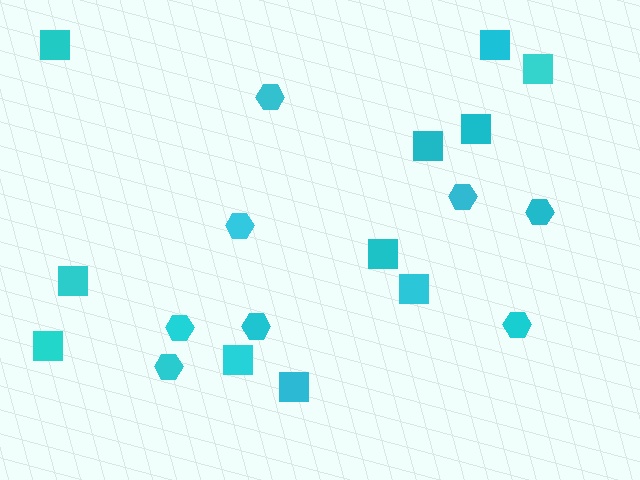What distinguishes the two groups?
There are 2 groups: one group of hexagons (8) and one group of squares (11).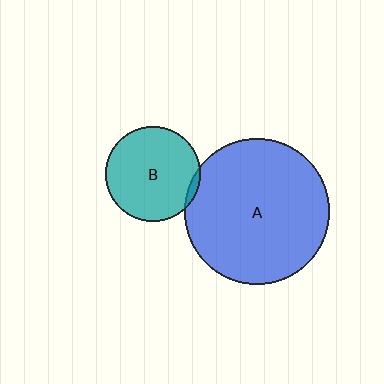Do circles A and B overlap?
Yes.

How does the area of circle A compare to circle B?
Approximately 2.3 times.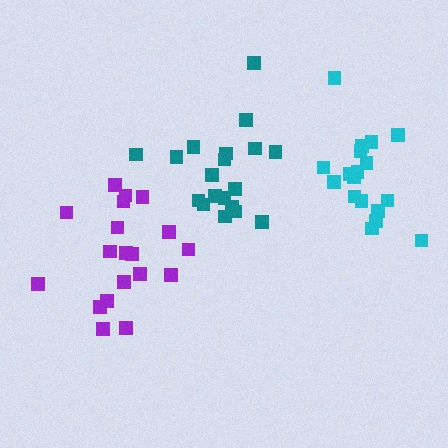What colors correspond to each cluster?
The clusters are colored: purple, teal, cyan.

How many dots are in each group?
Group 1: 19 dots, Group 2: 19 dots, Group 3: 18 dots (56 total).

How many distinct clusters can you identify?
There are 3 distinct clusters.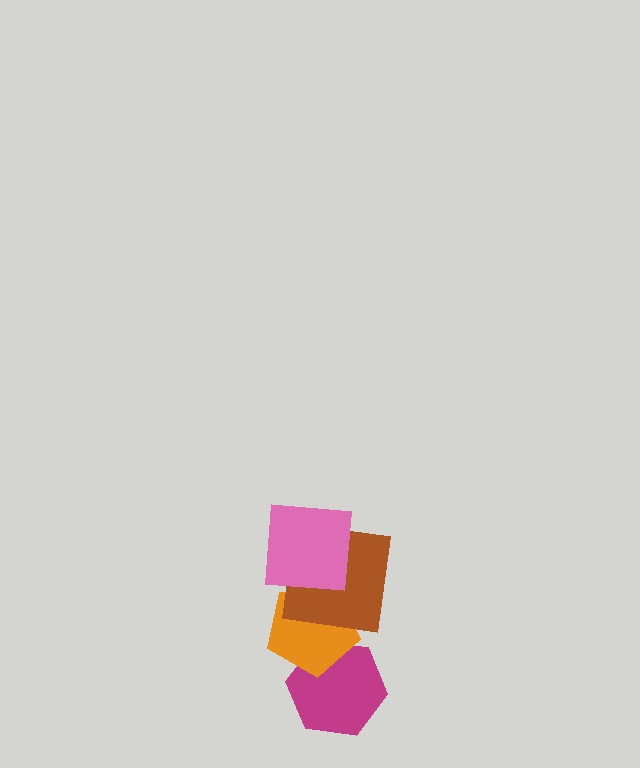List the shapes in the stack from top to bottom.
From top to bottom: the pink square, the brown square, the orange pentagon, the magenta hexagon.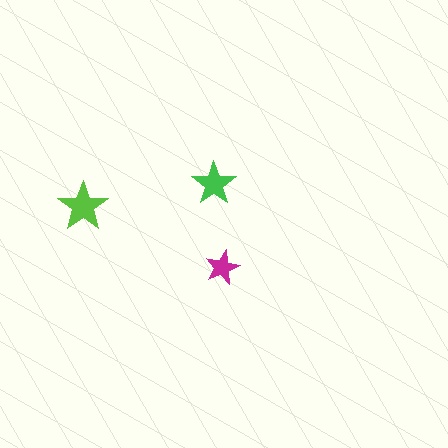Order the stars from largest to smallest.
the lime one, the green one, the magenta one.